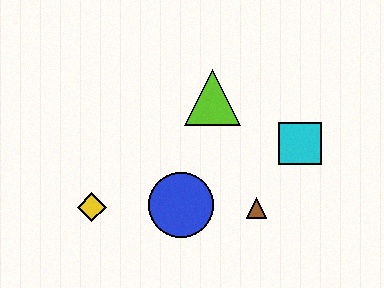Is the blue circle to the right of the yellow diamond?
Yes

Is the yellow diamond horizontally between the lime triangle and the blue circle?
No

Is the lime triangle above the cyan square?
Yes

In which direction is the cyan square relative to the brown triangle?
The cyan square is above the brown triangle.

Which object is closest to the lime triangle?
The cyan square is closest to the lime triangle.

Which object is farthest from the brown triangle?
The yellow diamond is farthest from the brown triangle.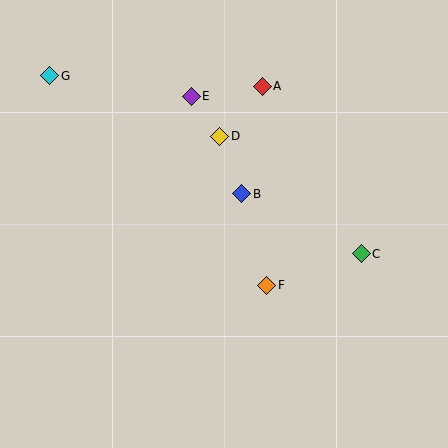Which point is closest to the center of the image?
Point B at (242, 194) is closest to the center.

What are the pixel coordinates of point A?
Point A is at (262, 86).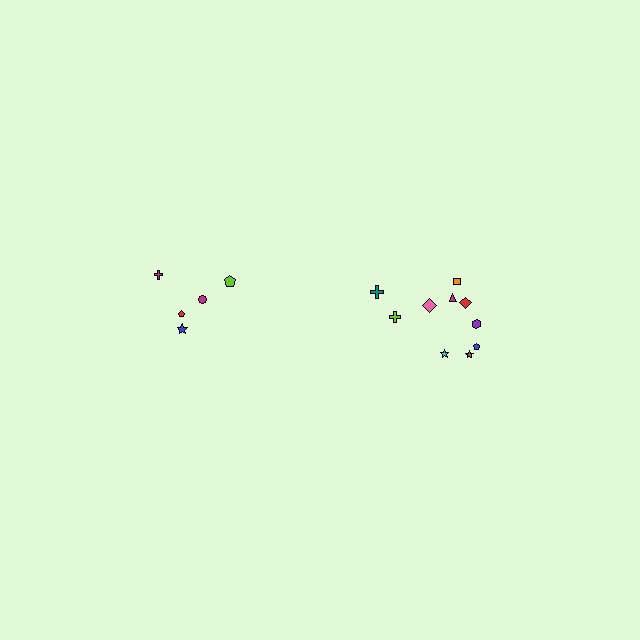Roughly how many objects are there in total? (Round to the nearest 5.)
Roughly 15 objects in total.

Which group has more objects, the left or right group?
The right group.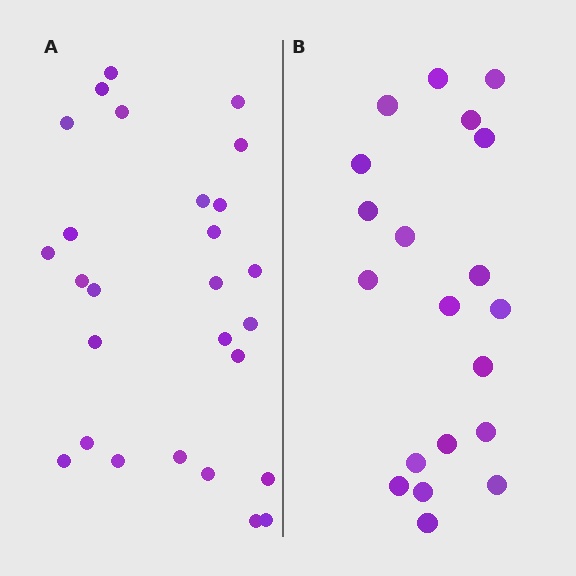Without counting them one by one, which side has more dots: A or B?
Region A (the left region) has more dots.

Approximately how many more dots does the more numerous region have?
Region A has roughly 8 or so more dots than region B.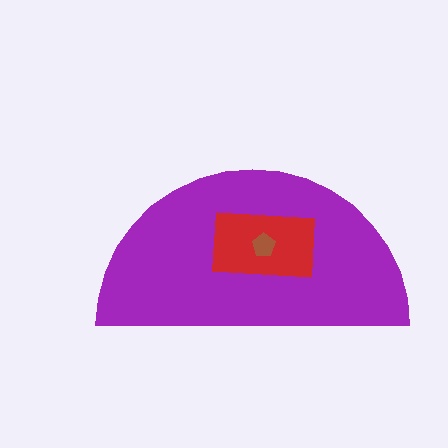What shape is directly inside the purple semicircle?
The red rectangle.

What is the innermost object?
The brown pentagon.